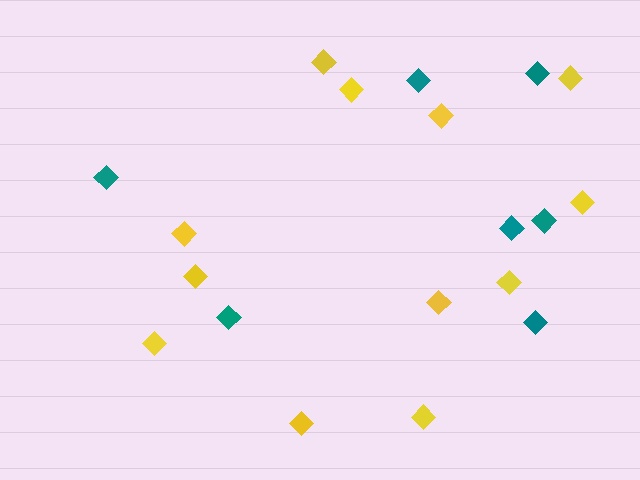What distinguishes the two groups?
There are 2 groups: one group of teal diamonds (7) and one group of yellow diamonds (12).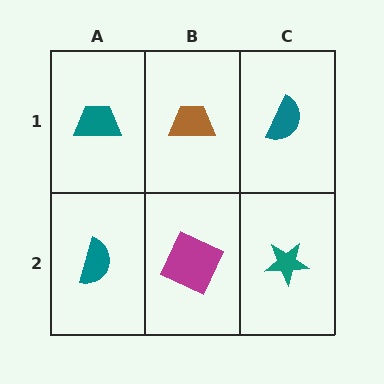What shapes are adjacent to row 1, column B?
A magenta square (row 2, column B), a teal trapezoid (row 1, column A), a teal semicircle (row 1, column C).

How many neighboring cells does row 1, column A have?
2.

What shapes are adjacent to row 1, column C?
A teal star (row 2, column C), a brown trapezoid (row 1, column B).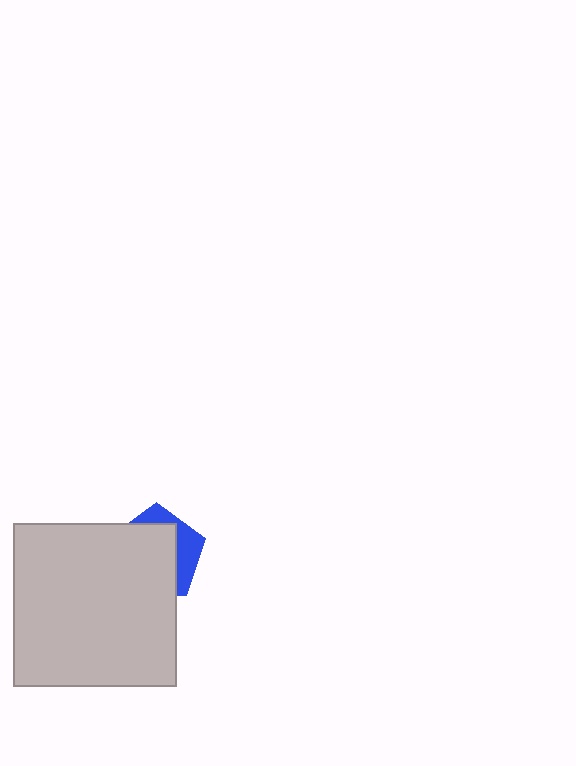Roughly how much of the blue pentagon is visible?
A small part of it is visible (roughly 31%).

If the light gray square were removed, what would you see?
You would see the complete blue pentagon.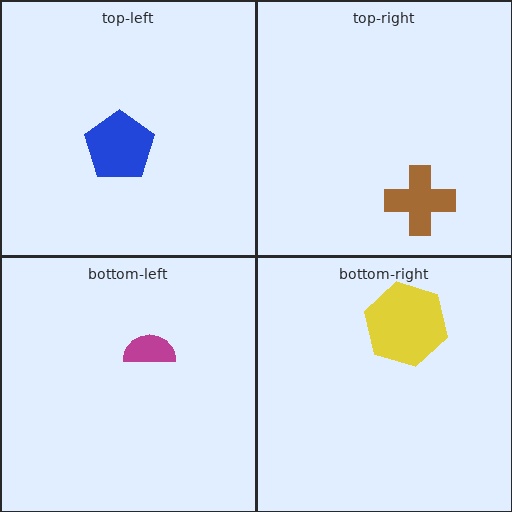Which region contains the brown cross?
The top-right region.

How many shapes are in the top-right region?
1.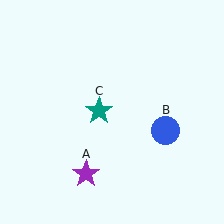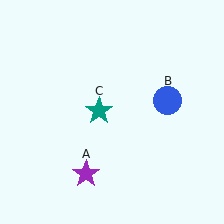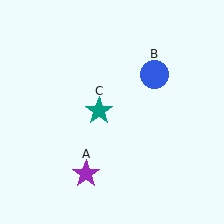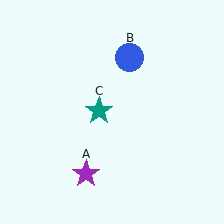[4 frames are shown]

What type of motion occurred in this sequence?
The blue circle (object B) rotated counterclockwise around the center of the scene.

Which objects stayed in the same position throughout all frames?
Purple star (object A) and teal star (object C) remained stationary.